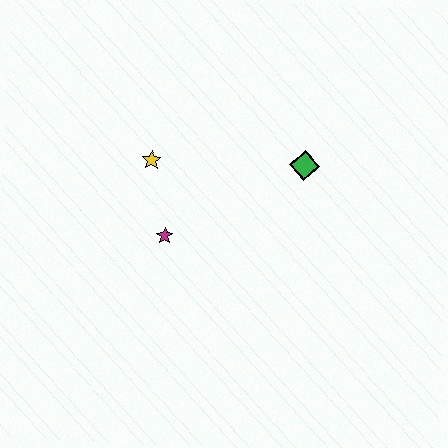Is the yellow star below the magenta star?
No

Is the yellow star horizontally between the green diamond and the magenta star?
No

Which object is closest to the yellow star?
The magenta star is closest to the yellow star.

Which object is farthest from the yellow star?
The green diamond is farthest from the yellow star.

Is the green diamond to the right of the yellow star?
Yes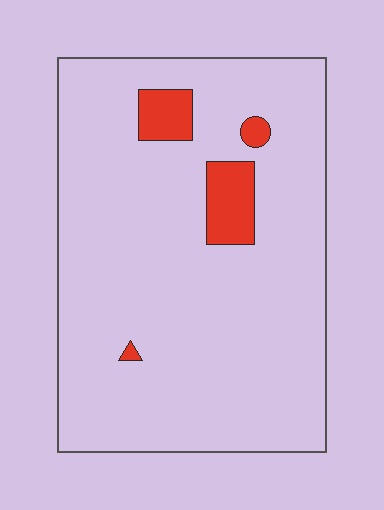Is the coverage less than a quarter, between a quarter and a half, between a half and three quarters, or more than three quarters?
Less than a quarter.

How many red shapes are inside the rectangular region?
4.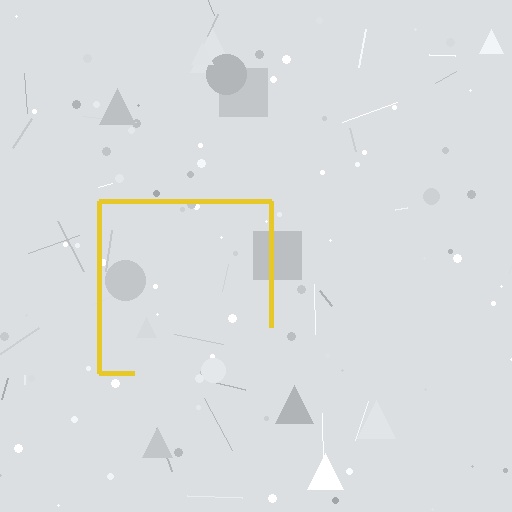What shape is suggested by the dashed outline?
The dashed outline suggests a square.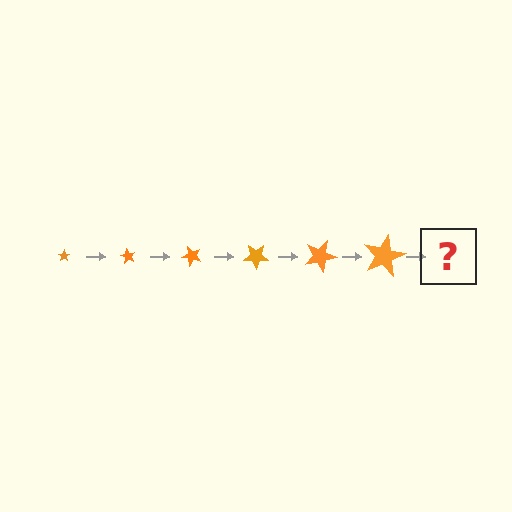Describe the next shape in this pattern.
It should be a star, larger than the previous one and rotated 360 degrees from the start.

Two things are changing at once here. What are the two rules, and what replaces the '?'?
The two rules are that the star grows larger each step and it rotates 60 degrees each step. The '?' should be a star, larger than the previous one and rotated 360 degrees from the start.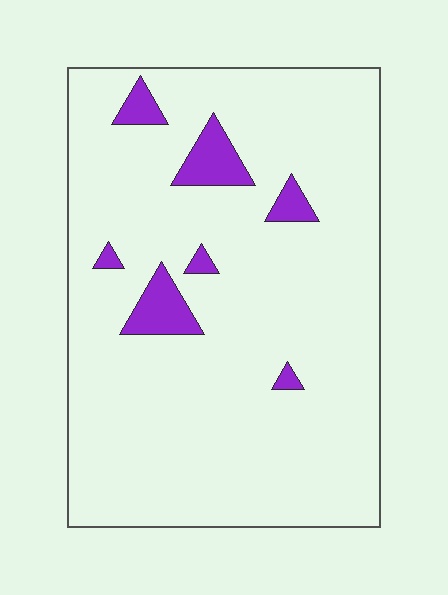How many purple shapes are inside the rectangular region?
7.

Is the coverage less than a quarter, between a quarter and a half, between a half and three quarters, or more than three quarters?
Less than a quarter.